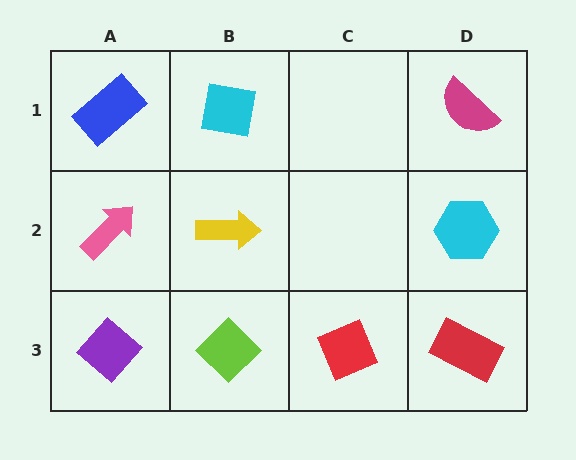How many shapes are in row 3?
4 shapes.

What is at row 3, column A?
A purple diamond.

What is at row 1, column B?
A cyan square.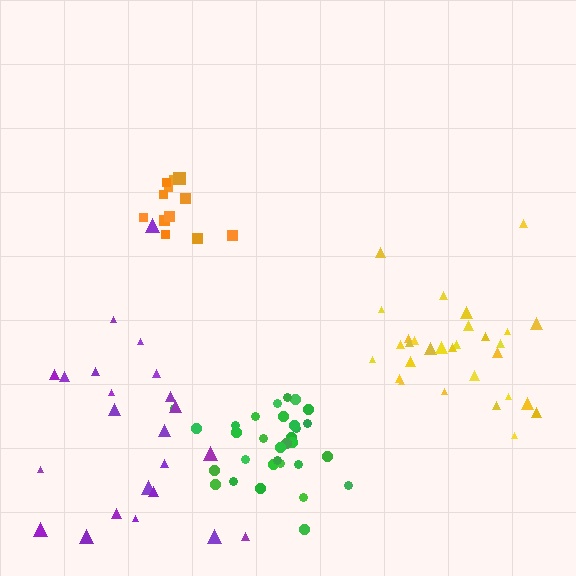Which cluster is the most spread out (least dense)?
Purple.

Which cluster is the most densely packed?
Green.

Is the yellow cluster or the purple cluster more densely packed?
Yellow.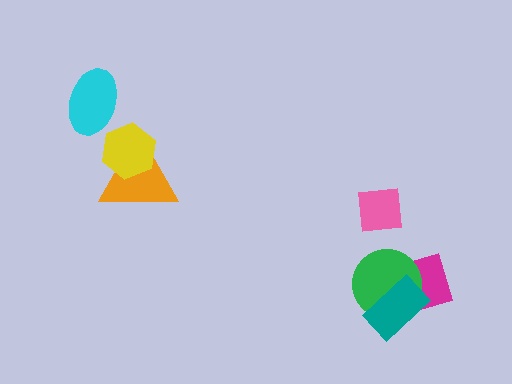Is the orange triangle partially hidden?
Yes, it is partially covered by another shape.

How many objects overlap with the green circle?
2 objects overlap with the green circle.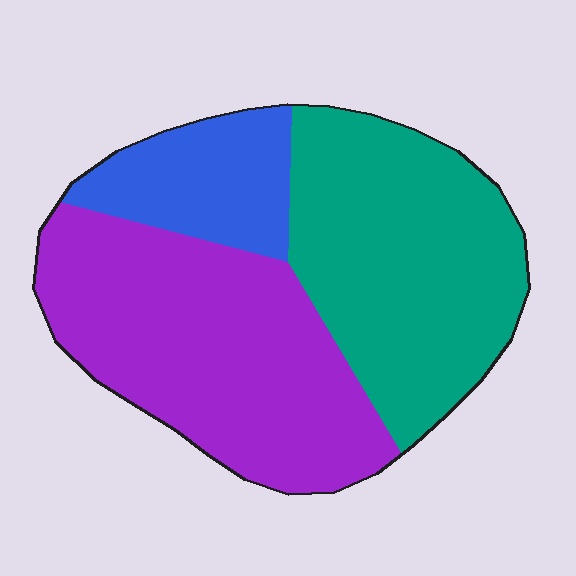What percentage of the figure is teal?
Teal takes up about two fifths (2/5) of the figure.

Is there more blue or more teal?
Teal.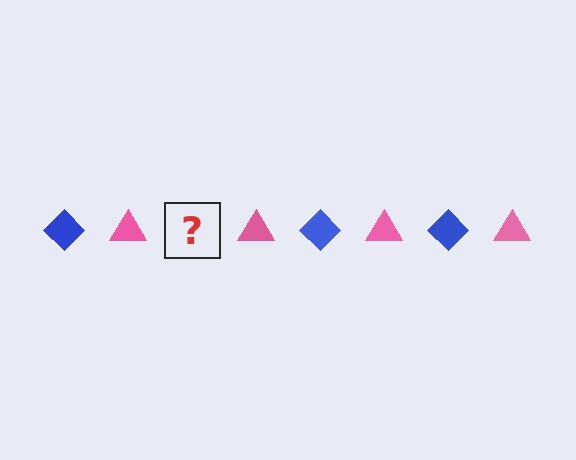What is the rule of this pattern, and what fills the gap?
The rule is that the pattern alternates between blue diamond and pink triangle. The gap should be filled with a blue diamond.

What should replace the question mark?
The question mark should be replaced with a blue diamond.